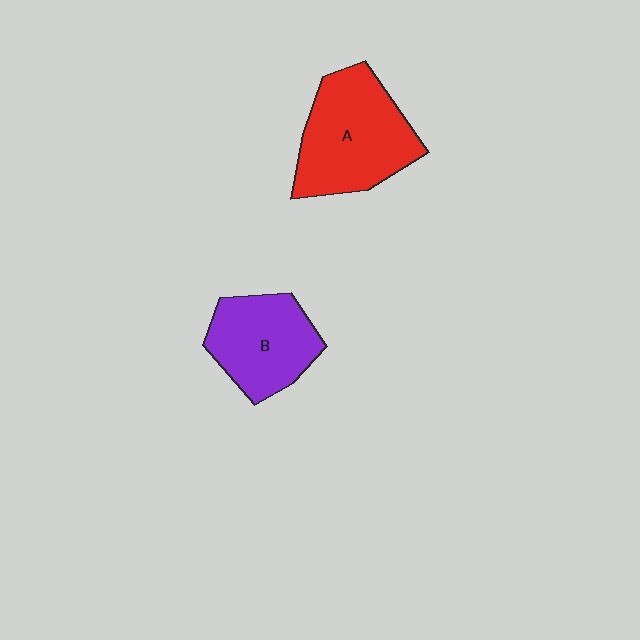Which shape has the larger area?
Shape A (red).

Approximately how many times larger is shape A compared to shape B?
Approximately 1.3 times.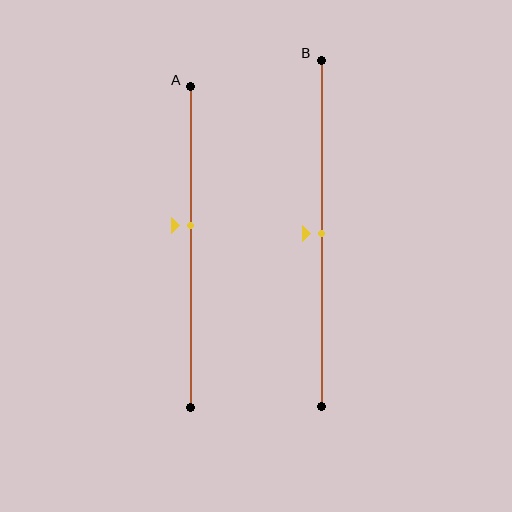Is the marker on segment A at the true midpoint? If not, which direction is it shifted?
No, the marker on segment A is shifted upward by about 7% of the segment length.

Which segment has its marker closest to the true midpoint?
Segment B has its marker closest to the true midpoint.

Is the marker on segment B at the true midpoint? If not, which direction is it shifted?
Yes, the marker on segment B is at the true midpoint.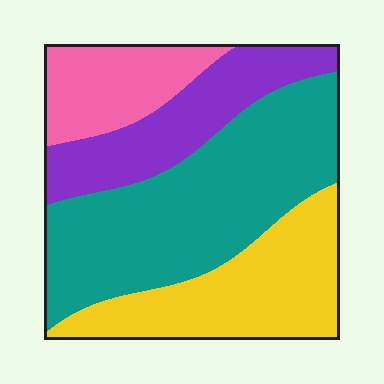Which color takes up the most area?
Teal, at roughly 40%.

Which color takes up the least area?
Pink, at roughly 15%.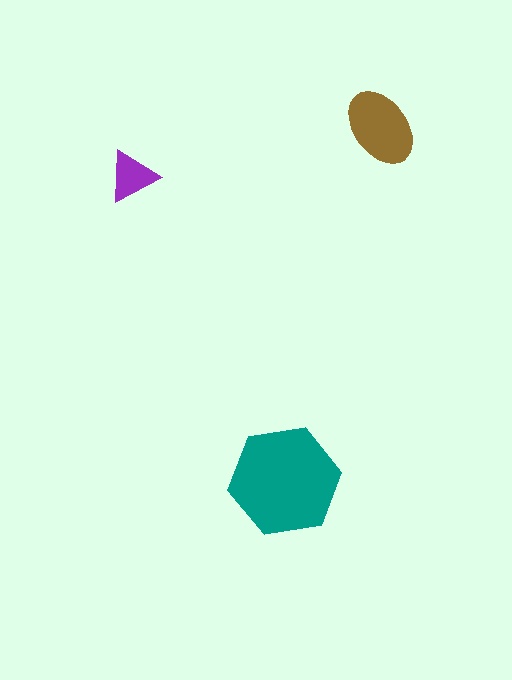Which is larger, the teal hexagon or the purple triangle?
The teal hexagon.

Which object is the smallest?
The purple triangle.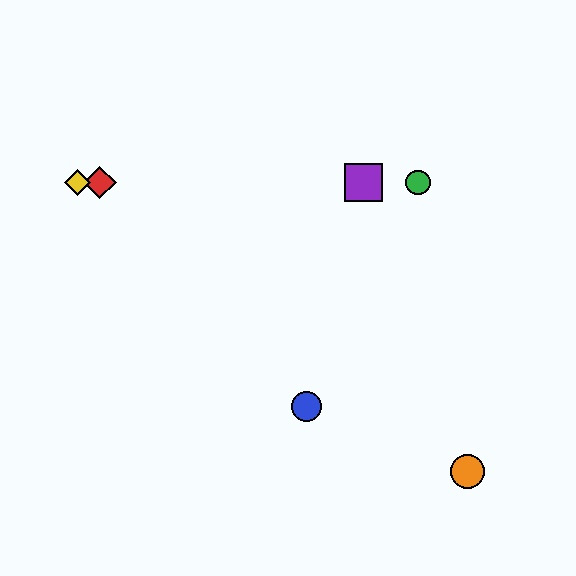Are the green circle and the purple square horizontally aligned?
Yes, both are at y≈183.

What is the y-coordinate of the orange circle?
The orange circle is at y≈471.